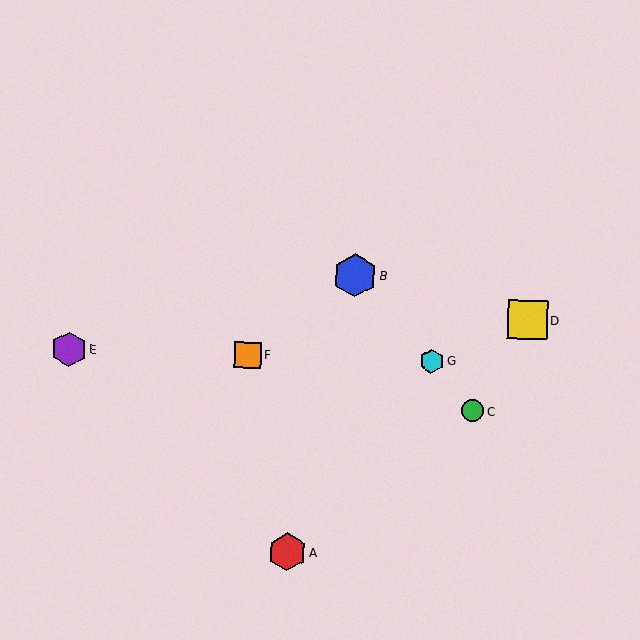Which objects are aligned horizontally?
Objects E, F, G are aligned horizontally.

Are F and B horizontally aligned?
No, F is at y≈355 and B is at y≈275.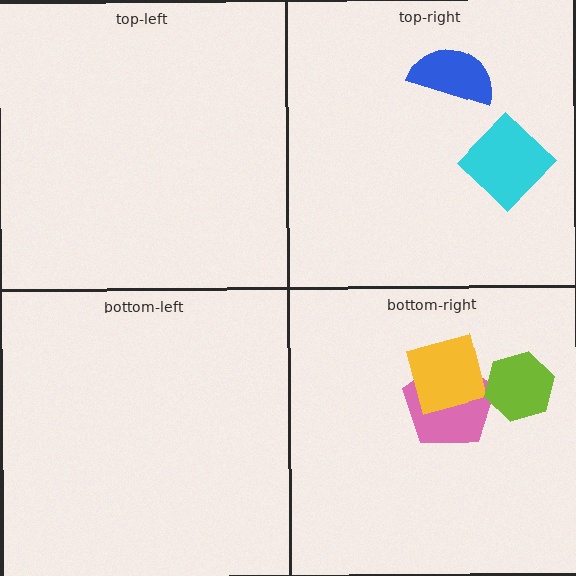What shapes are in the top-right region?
The cyan diamond, the blue semicircle.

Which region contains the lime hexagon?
The bottom-right region.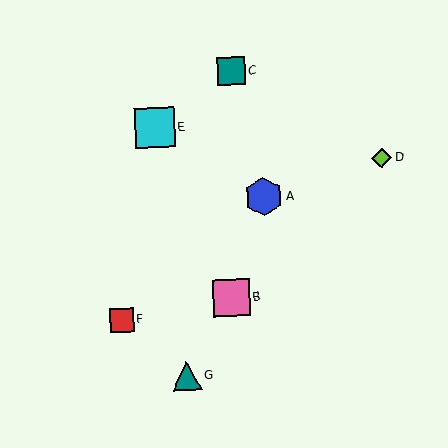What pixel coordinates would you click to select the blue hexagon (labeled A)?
Click at (264, 197) to select the blue hexagon A.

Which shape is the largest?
The cyan square (labeled E) is the largest.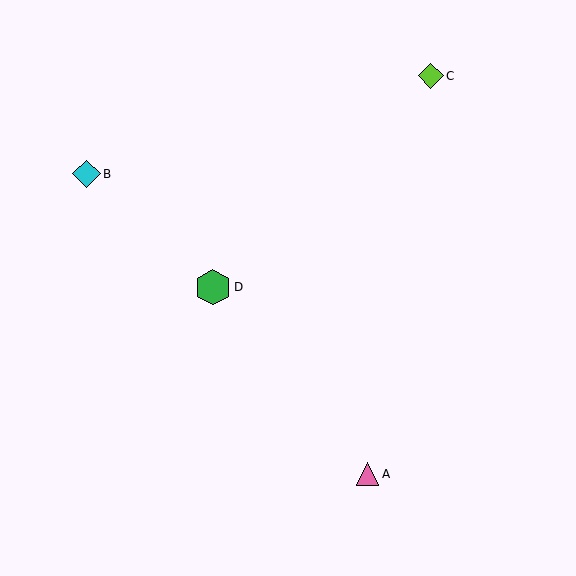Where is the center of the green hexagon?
The center of the green hexagon is at (213, 287).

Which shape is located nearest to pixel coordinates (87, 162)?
The cyan diamond (labeled B) at (87, 174) is nearest to that location.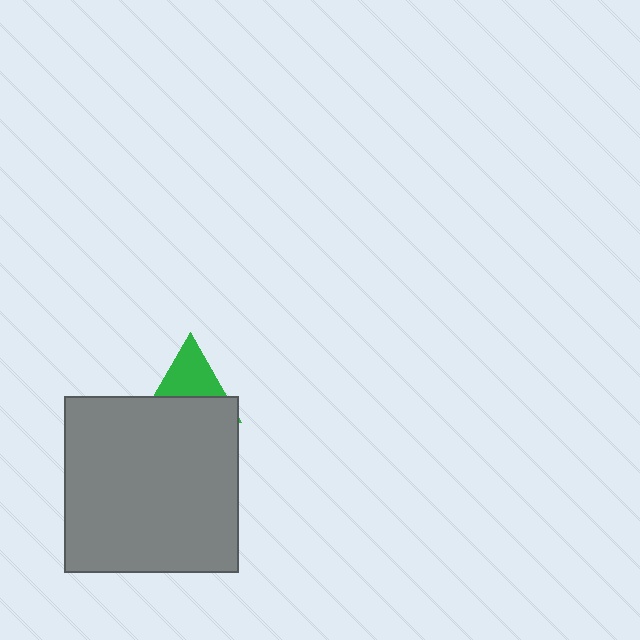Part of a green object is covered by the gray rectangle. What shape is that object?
It is a triangle.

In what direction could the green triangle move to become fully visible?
The green triangle could move up. That would shift it out from behind the gray rectangle entirely.